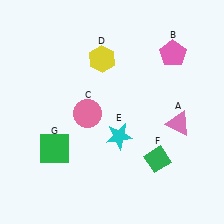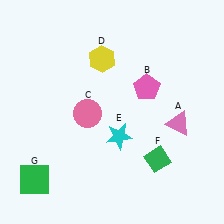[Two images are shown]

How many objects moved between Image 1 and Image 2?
2 objects moved between the two images.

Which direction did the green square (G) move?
The green square (G) moved down.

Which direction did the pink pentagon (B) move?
The pink pentagon (B) moved down.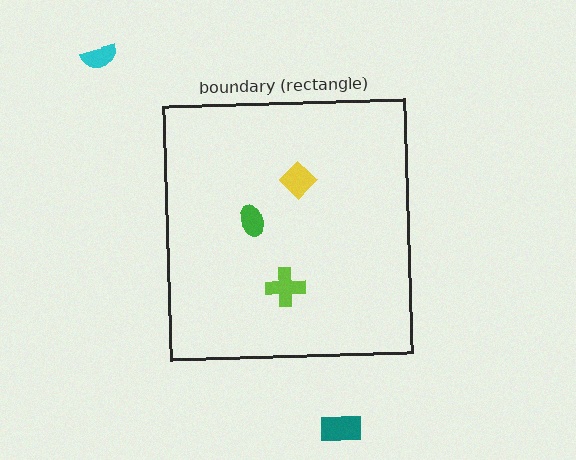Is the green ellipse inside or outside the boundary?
Inside.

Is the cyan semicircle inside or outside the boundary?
Outside.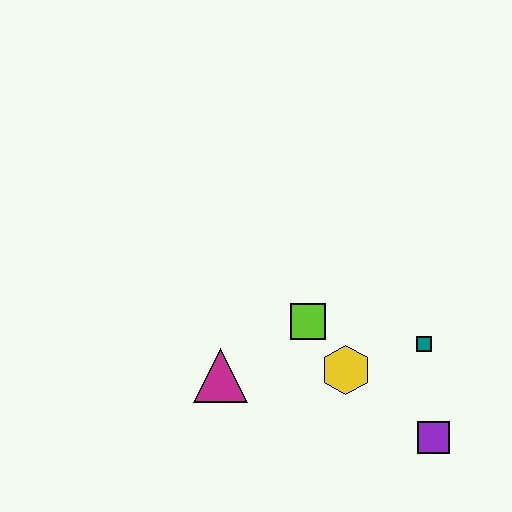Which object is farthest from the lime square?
The purple square is farthest from the lime square.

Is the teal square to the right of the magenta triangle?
Yes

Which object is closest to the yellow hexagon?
The lime square is closest to the yellow hexagon.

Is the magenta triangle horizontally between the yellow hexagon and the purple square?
No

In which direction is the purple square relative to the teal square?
The purple square is below the teal square.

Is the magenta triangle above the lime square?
No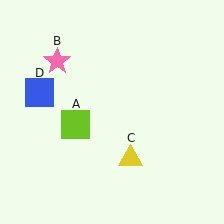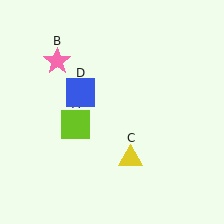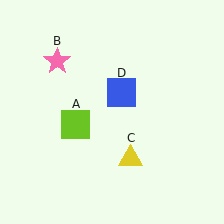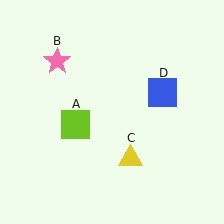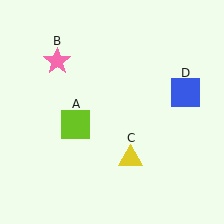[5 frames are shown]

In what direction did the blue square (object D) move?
The blue square (object D) moved right.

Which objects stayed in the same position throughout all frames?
Lime square (object A) and pink star (object B) and yellow triangle (object C) remained stationary.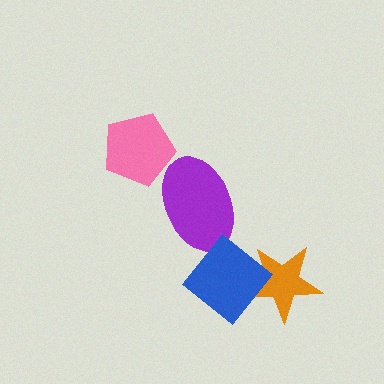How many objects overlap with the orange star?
1 object overlaps with the orange star.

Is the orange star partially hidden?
Yes, it is partially covered by another shape.